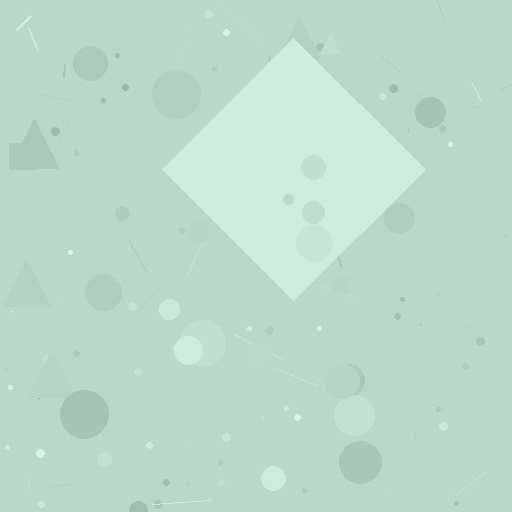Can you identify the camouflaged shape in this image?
The camouflaged shape is a diamond.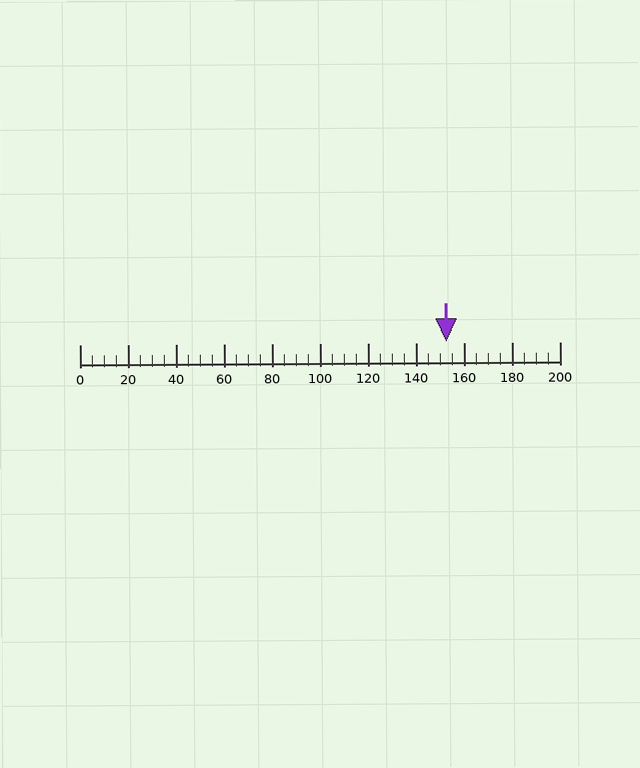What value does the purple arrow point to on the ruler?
The purple arrow points to approximately 153.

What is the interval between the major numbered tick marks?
The major tick marks are spaced 20 units apart.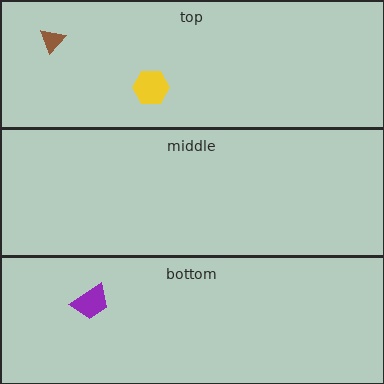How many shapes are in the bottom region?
1.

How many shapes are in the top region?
2.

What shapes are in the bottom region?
The purple trapezoid.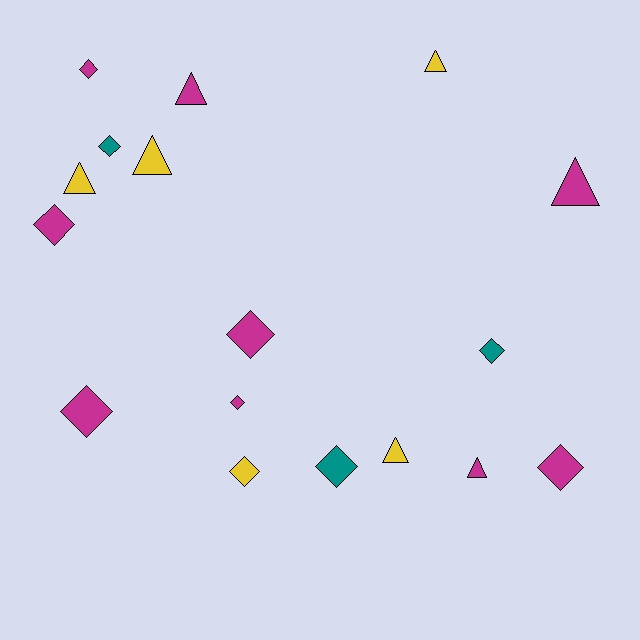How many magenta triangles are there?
There are 3 magenta triangles.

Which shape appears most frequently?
Diamond, with 10 objects.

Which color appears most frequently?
Magenta, with 9 objects.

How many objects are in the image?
There are 17 objects.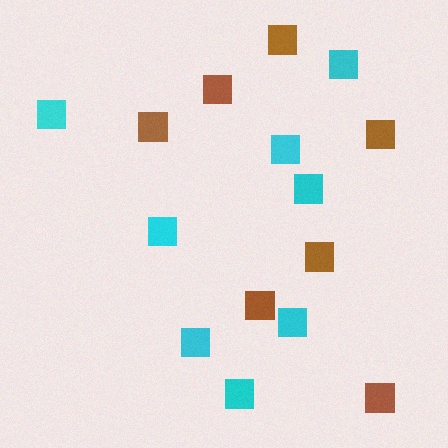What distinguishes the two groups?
There are 2 groups: one group of cyan squares (8) and one group of brown squares (7).